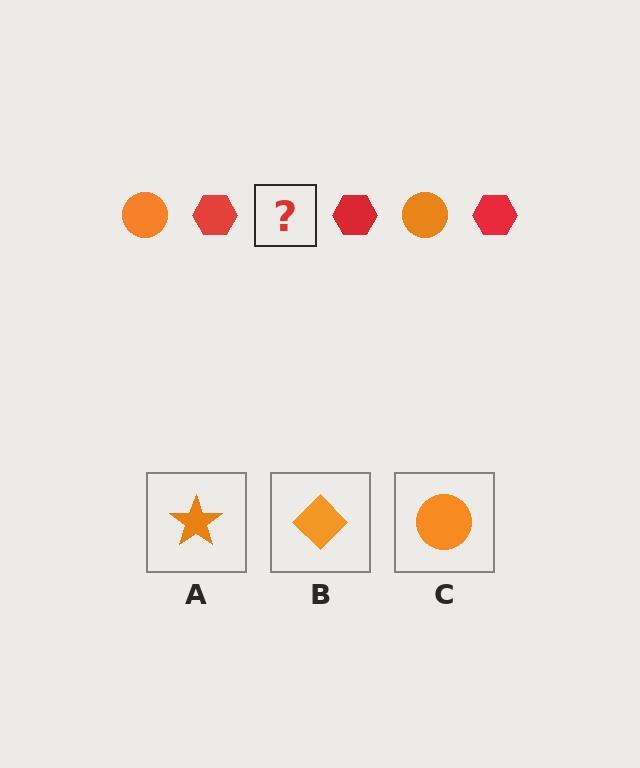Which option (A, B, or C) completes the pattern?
C.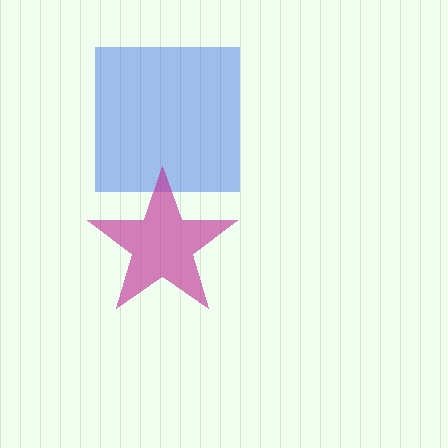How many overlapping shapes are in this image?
There are 2 overlapping shapes in the image.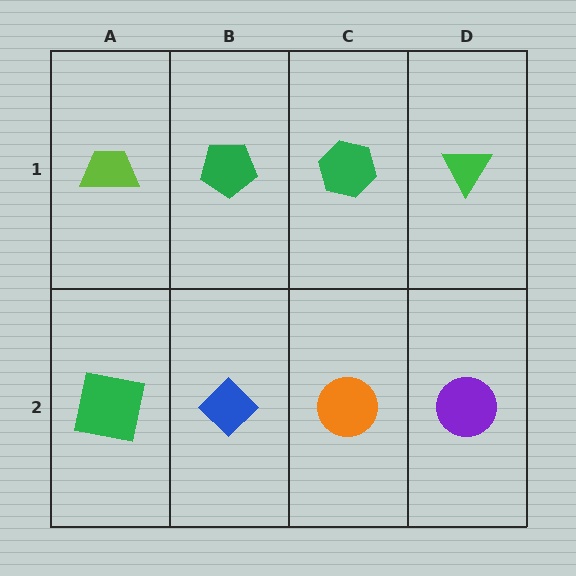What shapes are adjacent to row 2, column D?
A green triangle (row 1, column D), an orange circle (row 2, column C).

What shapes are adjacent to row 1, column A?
A green square (row 2, column A), a green pentagon (row 1, column B).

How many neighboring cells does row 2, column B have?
3.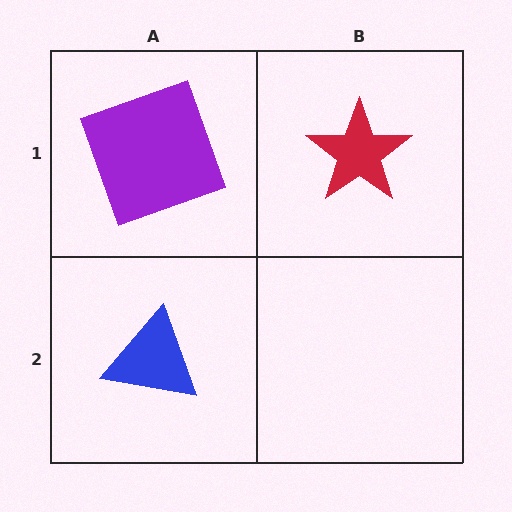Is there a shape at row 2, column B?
No, that cell is empty.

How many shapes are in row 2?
1 shape.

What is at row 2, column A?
A blue triangle.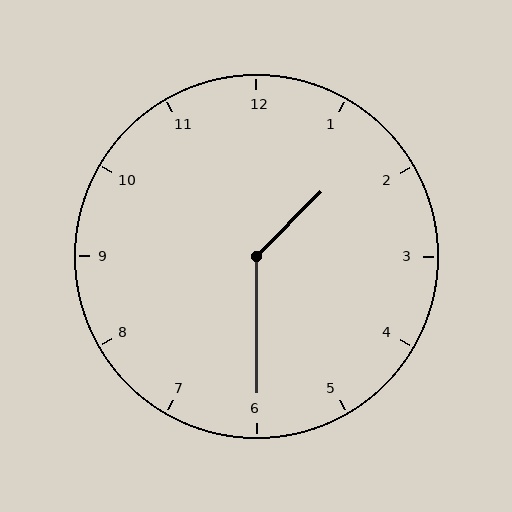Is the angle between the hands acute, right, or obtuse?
It is obtuse.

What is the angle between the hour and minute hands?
Approximately 135 degrees.